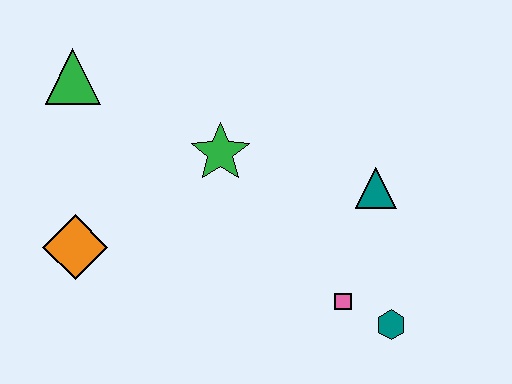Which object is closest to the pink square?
The teal hexagon is closest to the pink square.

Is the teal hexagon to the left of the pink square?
No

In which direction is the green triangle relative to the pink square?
The green triangle is to the left of the pink square.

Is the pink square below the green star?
Yes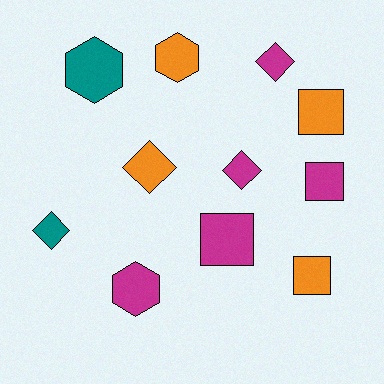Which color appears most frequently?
Magenta, with 5 objects.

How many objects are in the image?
There are 11 objects.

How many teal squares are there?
There are no teal squares.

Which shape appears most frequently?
Diamond, with 4 objects.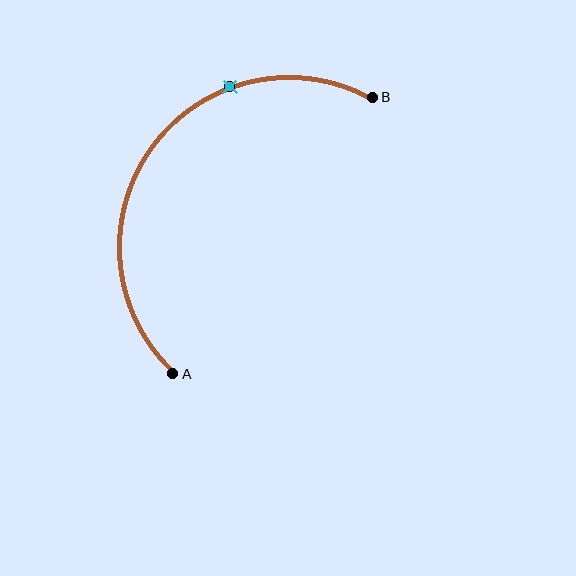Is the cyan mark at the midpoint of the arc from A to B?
No. The cyan mark lies on the arc but is closer to endpoint B. The arc midpoint would be at the point on the curve equidistant along the arc from both A and B.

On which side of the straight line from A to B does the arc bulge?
The arc bulges above and to the left of the straight line connecting A and B.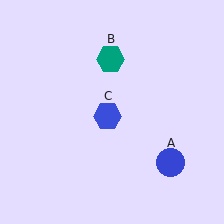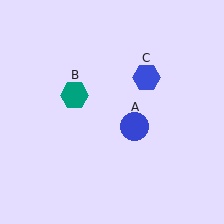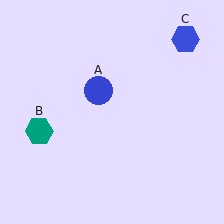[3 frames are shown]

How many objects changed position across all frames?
3 objects changed position: blue circle (object A), teal hexagon (object B), blue hexagon (object C).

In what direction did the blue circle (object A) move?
The blue circle (object A) moved up and to the left.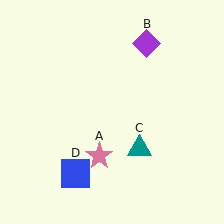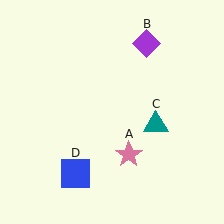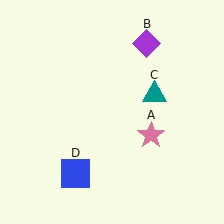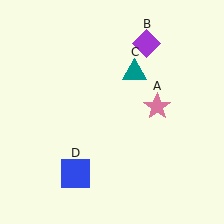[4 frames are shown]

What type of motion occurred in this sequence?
The pink star (object A), teal triangle (object C) rotated counterclockwise around the center of the scene.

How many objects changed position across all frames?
2 objects changed position: pink star (object A), teal triangle (object C).